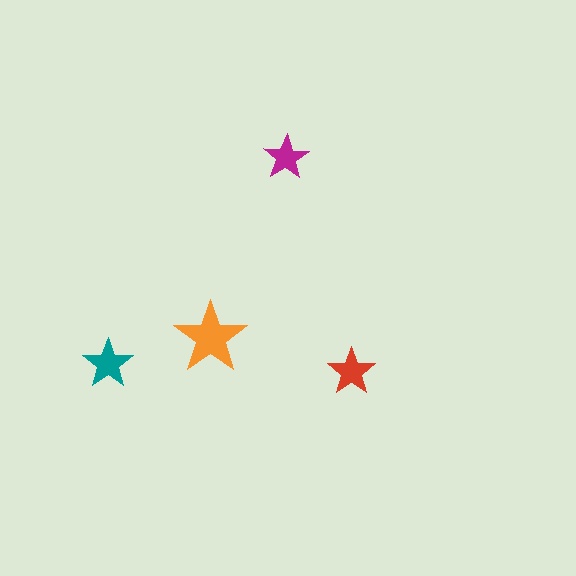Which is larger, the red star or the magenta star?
The red one.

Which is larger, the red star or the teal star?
The teal one.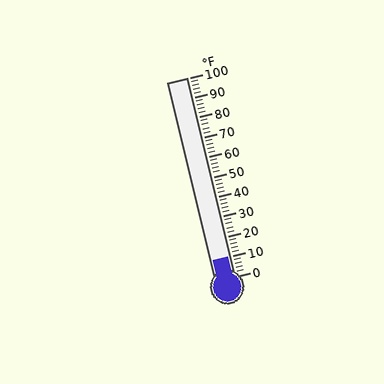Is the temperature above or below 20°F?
The temperature is below 20°F.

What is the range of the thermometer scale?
The thermometer scale ranges from 0°F to 100°F.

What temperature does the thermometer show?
The thermometer shows approximately 10°F.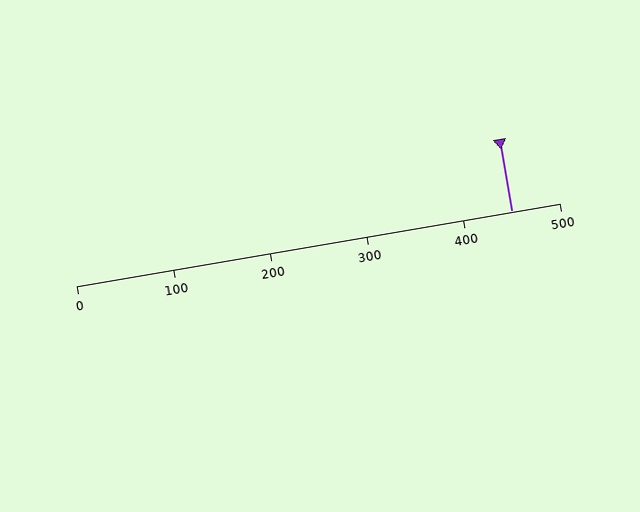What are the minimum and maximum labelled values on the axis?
The axis runs from 0 to 500.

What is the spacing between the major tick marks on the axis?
The major ticks are spaced 100 apart.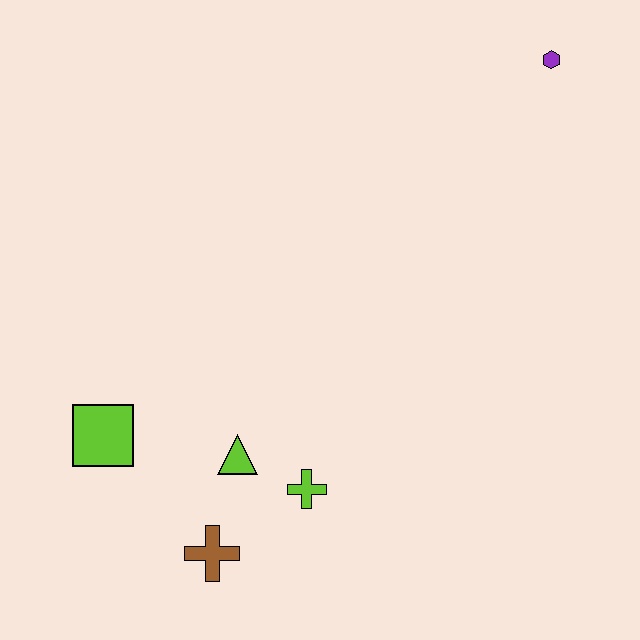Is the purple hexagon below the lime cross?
No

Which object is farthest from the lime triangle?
The purple hexagon is farthest from the lime triangle.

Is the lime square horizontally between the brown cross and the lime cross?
No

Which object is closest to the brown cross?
The lime triangle is closest to the brown cross.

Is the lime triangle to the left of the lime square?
No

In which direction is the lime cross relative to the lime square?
The lime cross is to the right of the lime square.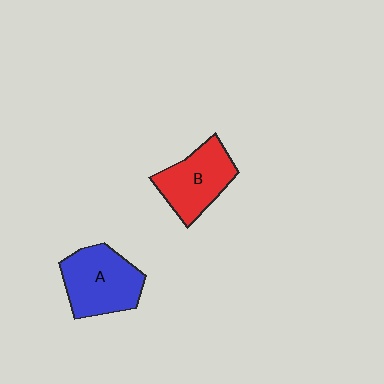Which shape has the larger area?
Shape A (blue).